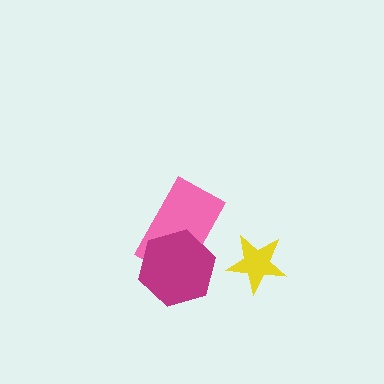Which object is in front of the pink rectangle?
The magenta hexagon is in front of the pink rectangle.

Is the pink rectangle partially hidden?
Yes, it is partially covered by another shape.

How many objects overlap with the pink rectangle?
1 object overlaps with the pink rectangle.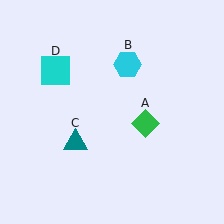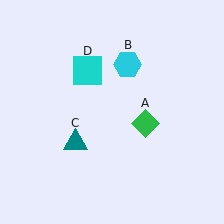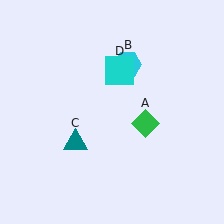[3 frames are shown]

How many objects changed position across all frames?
1 object changed position: cyan square (object D).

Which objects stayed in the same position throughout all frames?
Green diamond (object A) and cyan hexagon (object B) and teal triangle (object C) remained stationary.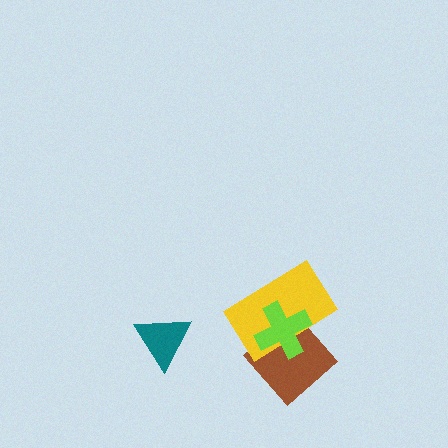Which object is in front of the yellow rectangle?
The lime cross is in front of the yellow rectangle.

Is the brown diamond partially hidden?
Yes, it is partially covered by another shape.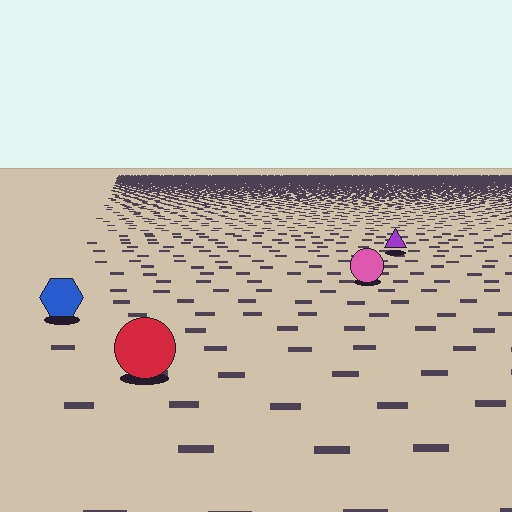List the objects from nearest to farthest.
From nearest to farthest: the red circle, the blue hexagon, the pink circle, the purple triangle.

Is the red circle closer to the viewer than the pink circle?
Yes. The red circle is closer — you can tell from the texture gradient: the ground texture is coarser near it.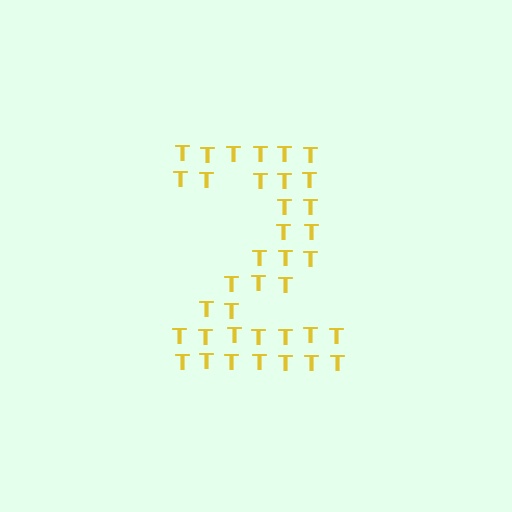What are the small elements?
The small elements are letter T's.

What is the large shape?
The large shape is the digit 2.